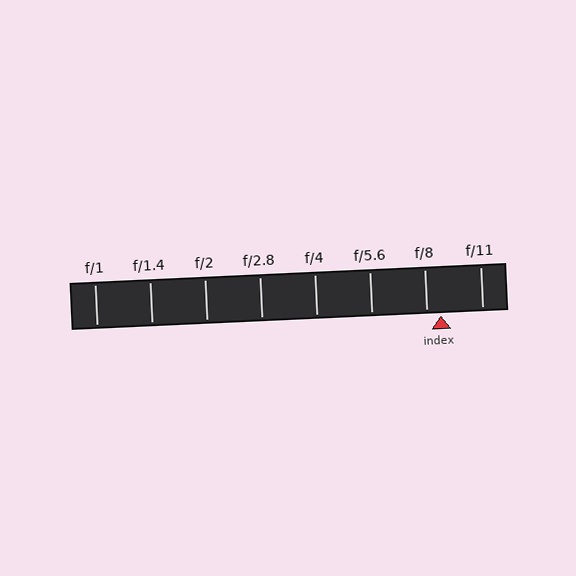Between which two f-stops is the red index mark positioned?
The index mark is between f/8 and f/11.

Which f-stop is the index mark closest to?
The index mark is closest to f/8.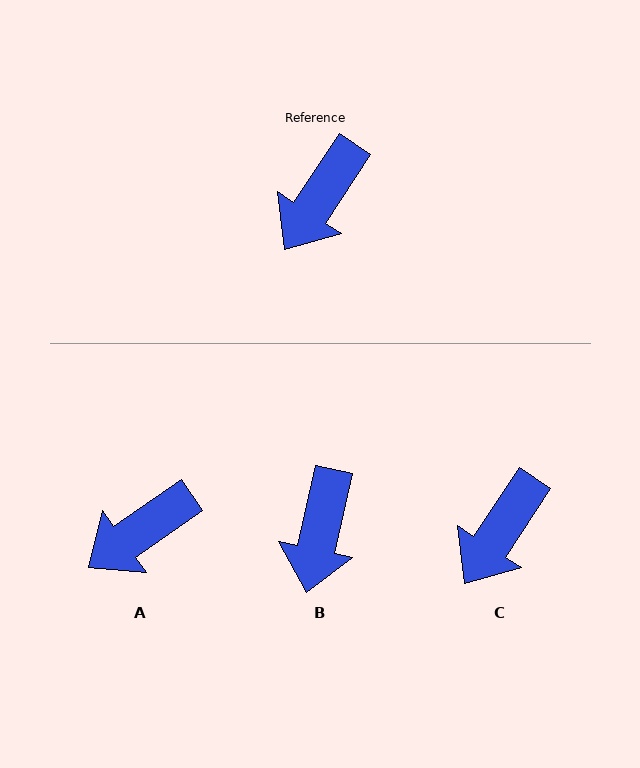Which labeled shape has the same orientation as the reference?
C.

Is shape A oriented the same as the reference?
No, it is off by about 21 degrees.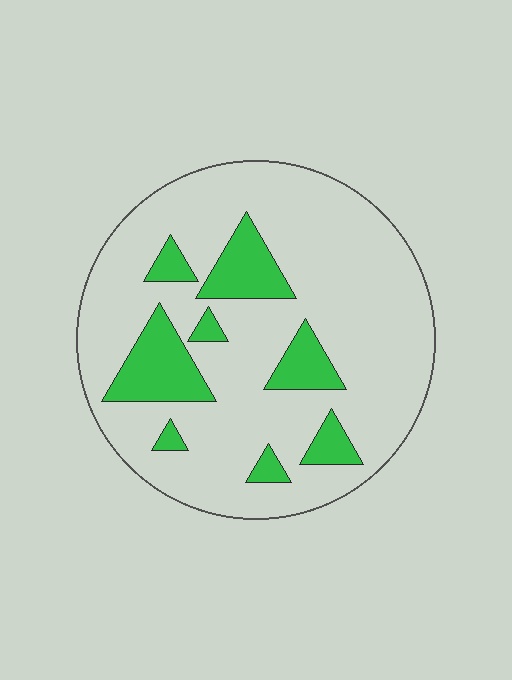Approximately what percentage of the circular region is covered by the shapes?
Approximately 20%.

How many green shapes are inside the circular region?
8.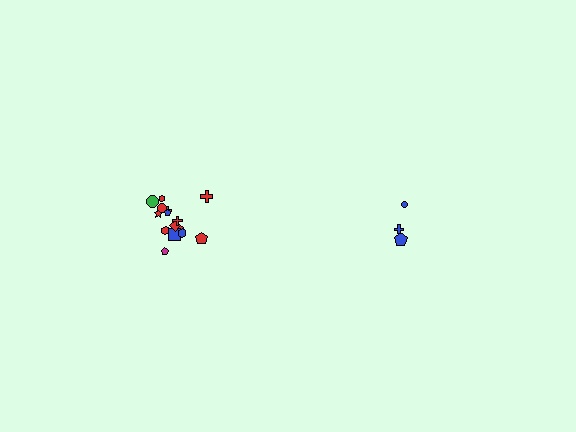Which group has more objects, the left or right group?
The left group.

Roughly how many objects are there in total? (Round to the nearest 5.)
Roughly 20 objects in total.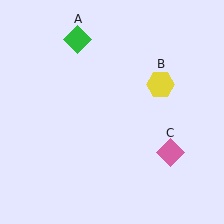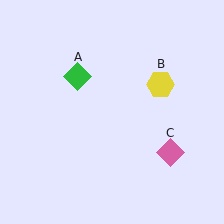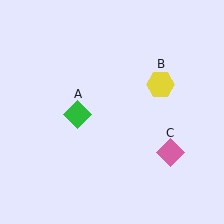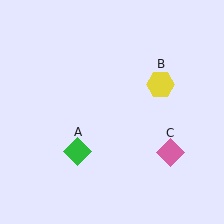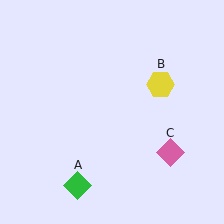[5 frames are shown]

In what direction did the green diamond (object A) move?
The green diamond (object A) moved down.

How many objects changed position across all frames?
1 object changed position: green diamond (object A).